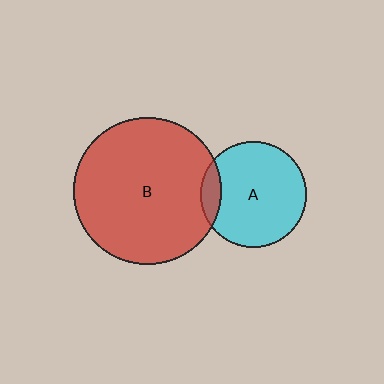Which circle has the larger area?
Circle B (red).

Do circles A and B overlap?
Yes.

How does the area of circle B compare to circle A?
Approximately 2.0 times.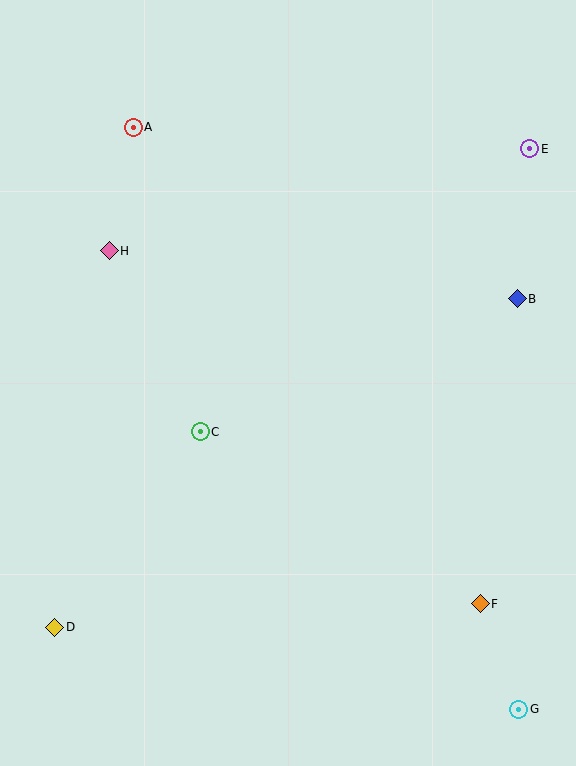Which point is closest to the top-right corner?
Point E is closest to the top-right corner.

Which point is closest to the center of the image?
Point C at (200, 432) is closest to the center.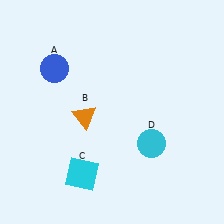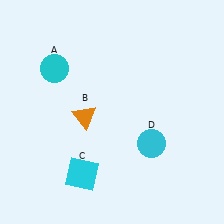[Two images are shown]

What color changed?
The circle (A) changed from blue in Image 1 to cyan in Image 2.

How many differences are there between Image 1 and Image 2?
There is 1 difference between the two images.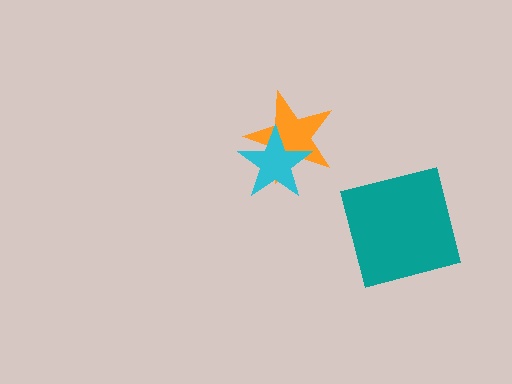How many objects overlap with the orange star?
1 object overlaps with the orange star.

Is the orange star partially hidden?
Yes, it is partially covered by another shape.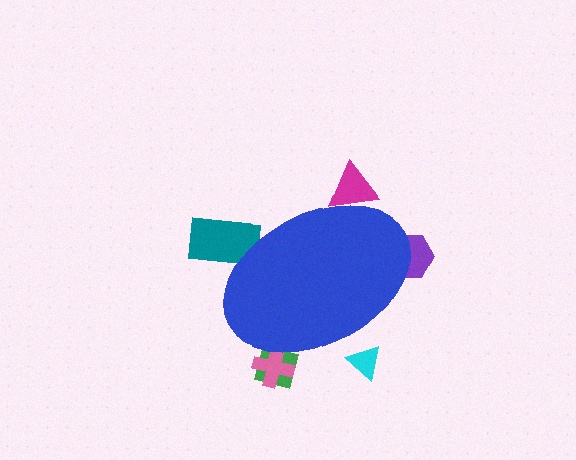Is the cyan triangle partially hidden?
Yes, the cyan triangle is partially hidden behind the blue ellipse.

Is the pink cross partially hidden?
Yes, the pink cross is partially hidden behind the blue ellipse.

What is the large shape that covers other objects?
A blue ellipse.